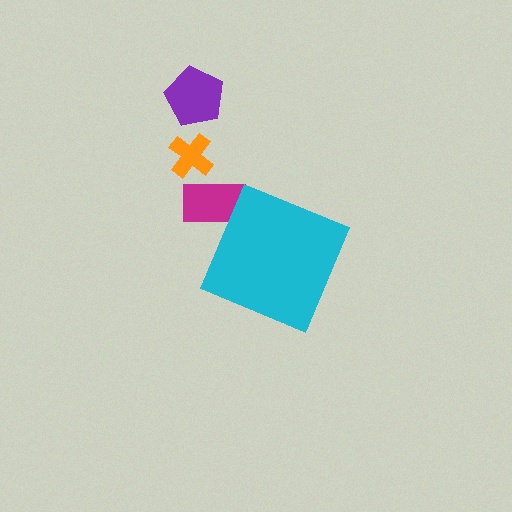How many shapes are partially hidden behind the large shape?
1 shape is partially hidden.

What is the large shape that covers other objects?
A cyan diamond.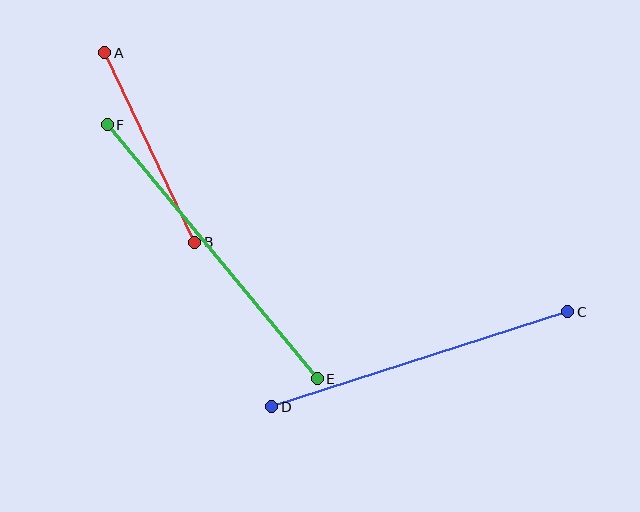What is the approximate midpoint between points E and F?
The midpoint is at approximately (212, 252) pixels.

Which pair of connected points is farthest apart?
Points E and F are farthest apart.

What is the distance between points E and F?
The distance is approximately 329 pixels.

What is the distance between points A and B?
The distance is approximately 210 pixels.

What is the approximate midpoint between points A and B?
The midpoint is at approximately (150, 147) pixels.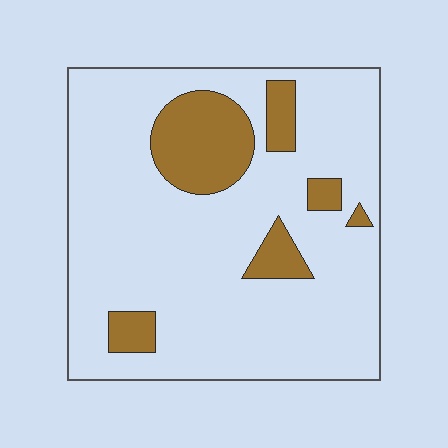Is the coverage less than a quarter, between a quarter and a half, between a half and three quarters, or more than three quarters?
Less than a quarter.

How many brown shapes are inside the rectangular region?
6.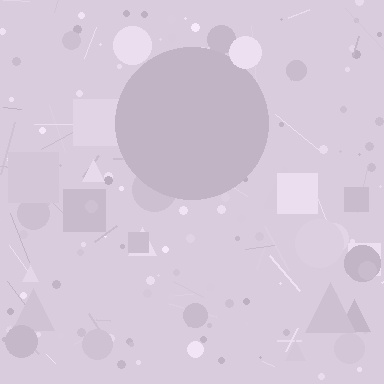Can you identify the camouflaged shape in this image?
The camouflaged shape is a circle.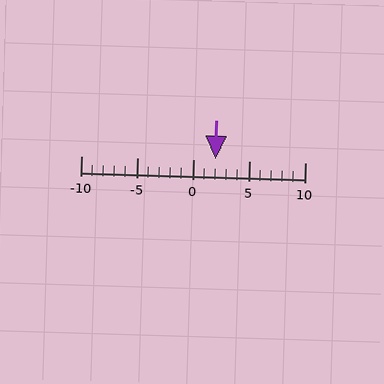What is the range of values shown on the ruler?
The ruler shows values from -10 to 10.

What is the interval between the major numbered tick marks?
The major tick marks are spaced 5 units apart.